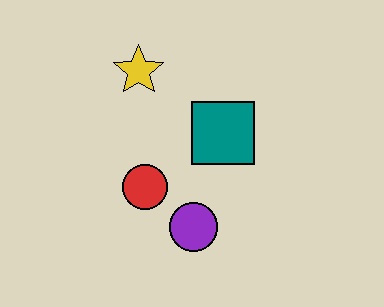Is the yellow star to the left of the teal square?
Yes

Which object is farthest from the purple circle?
The yellow star is farthest from the purple circle.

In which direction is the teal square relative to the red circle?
The teal square is to the right of the red circle.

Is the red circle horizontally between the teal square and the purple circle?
No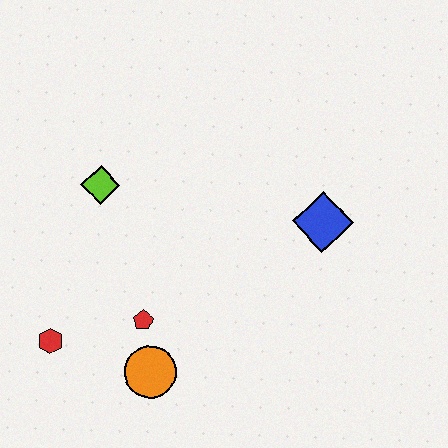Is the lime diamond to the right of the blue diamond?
No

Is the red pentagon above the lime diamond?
No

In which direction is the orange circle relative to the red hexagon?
The orange circle is to the right of the red hexagon.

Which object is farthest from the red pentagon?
The blue diamond is farthest from the red pentagon.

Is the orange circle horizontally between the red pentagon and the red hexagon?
No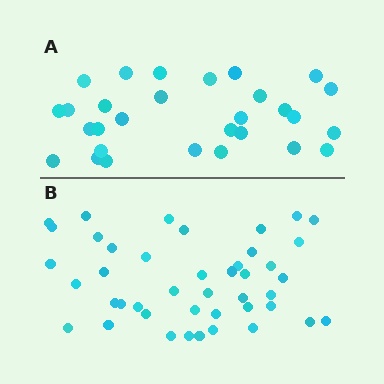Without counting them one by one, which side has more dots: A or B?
Region B (the bottom region) has more dots.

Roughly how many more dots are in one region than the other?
Region B has approximately 15 more dots than region A.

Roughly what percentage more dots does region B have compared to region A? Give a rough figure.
About 50% more.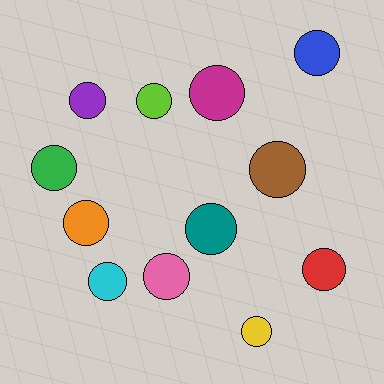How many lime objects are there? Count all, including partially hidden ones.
There is 1 lime object.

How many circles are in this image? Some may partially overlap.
There are 12 circles.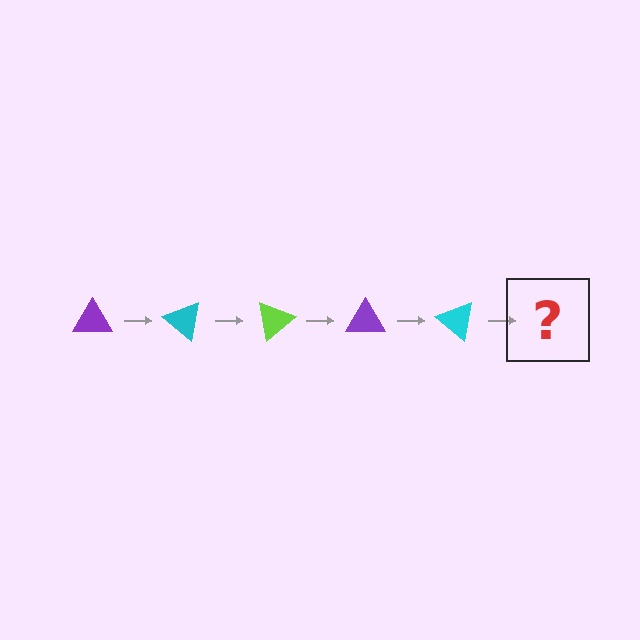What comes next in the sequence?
The next element should be a lime triangle, rotated 200 degrees from the start.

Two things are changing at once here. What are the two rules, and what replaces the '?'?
The two rules are that it rotates 40 degrees each step and the color cycles through purple, cyan, and lime. The '?' should be a lime triangle, rotated 200 degrees from the start.